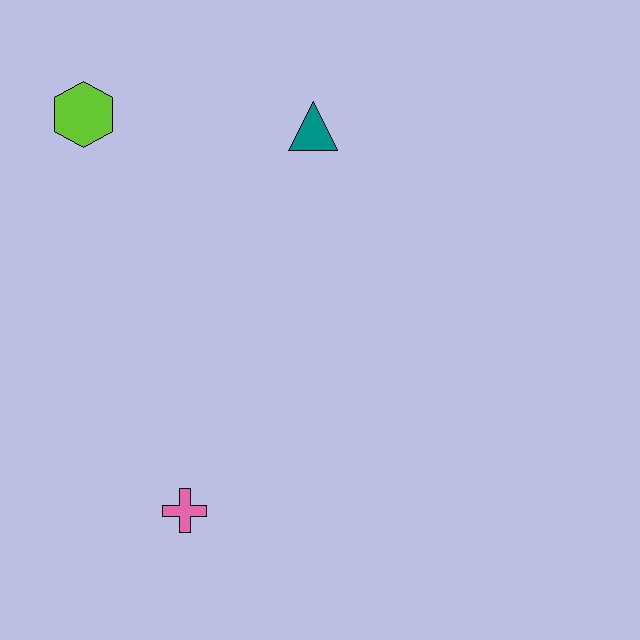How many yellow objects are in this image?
There are no yellow objects.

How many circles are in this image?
There are no circles.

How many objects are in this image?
There are 3 objects.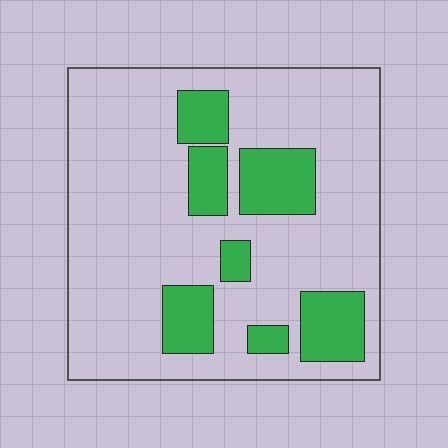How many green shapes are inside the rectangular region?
7.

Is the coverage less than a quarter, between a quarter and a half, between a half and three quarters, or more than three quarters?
Less than a quarter.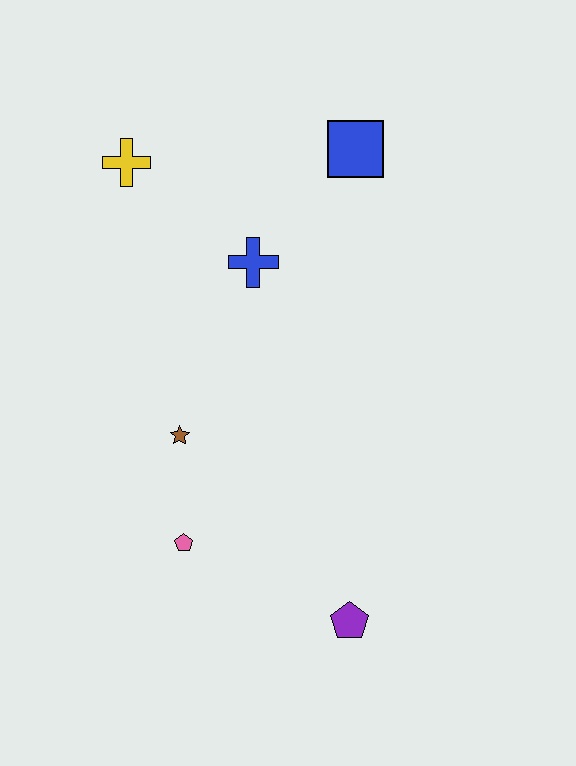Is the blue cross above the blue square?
No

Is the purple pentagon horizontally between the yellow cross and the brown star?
No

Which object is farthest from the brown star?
The blue square is farthest from the brown star.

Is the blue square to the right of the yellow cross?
Yes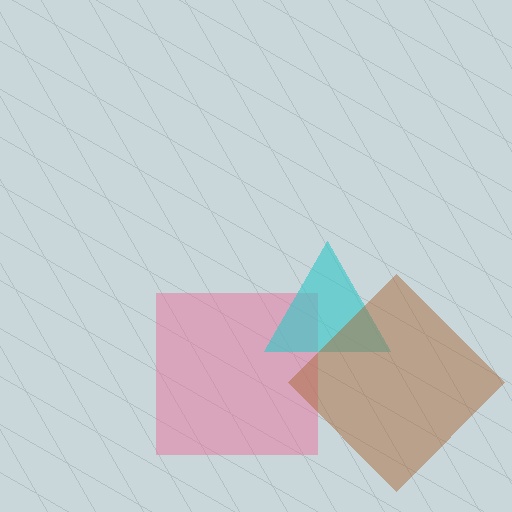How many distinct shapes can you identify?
There are 3 distinct shapes: a pink square, a cyan triangle, a brown diamond.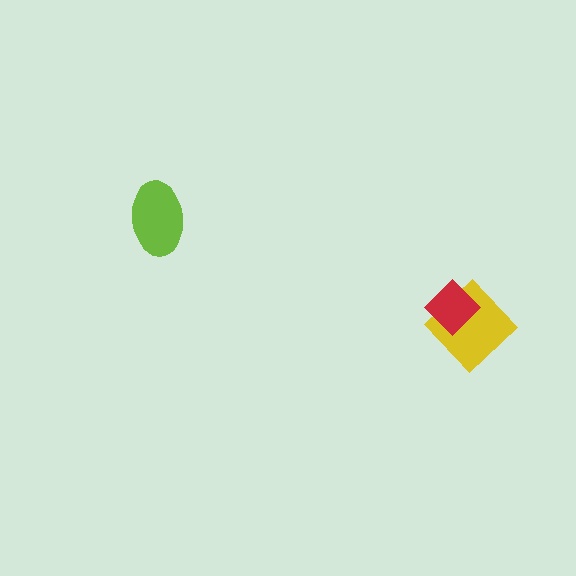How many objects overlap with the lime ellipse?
0 objects overlap with the lime ellipse.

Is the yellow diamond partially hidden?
Yes, it is partially covered by another shape.